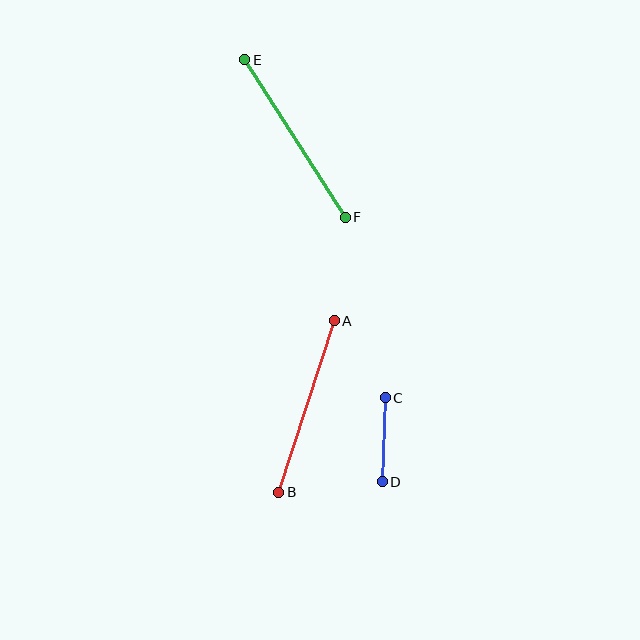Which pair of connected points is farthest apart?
Points E and F are farthest apart.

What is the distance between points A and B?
The distance is approximately 180 pixels.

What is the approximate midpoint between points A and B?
The midpoint is at approximately (306, 407) pixels.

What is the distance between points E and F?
The distance is approximately 187 pixels.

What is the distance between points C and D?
The distance is approximately 84 pixels.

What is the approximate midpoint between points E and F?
The midpoint is at approximately (295, 138) pixels.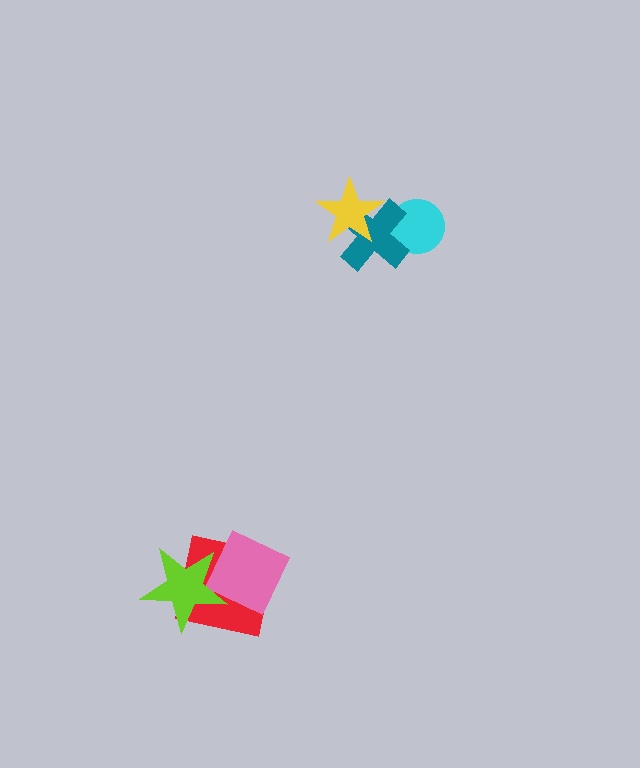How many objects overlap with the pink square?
2 objects overlap with the pink square.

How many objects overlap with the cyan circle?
1 object overlaps with the cyan circle.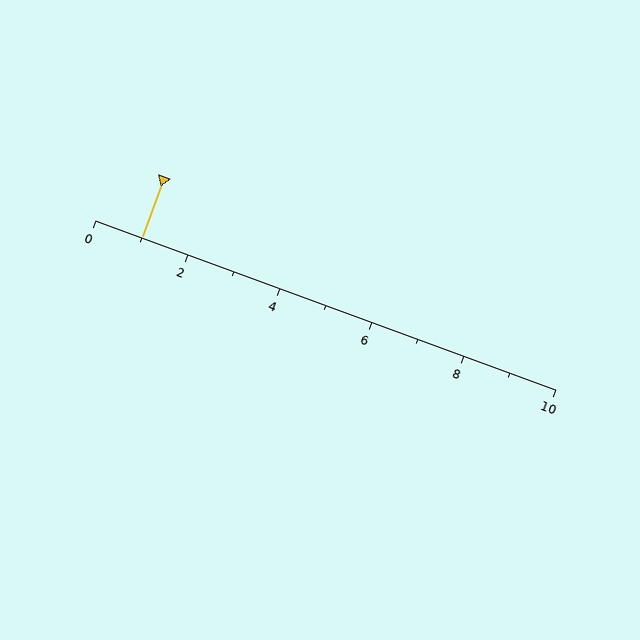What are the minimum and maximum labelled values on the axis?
The axis runs from 0 to 10.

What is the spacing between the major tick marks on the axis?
The major ticks are spaced 2 apart.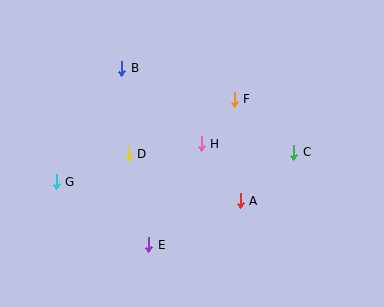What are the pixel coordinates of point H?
Point H is at (201, 144).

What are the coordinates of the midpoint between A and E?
The midpoint between A and E is at (194, 223).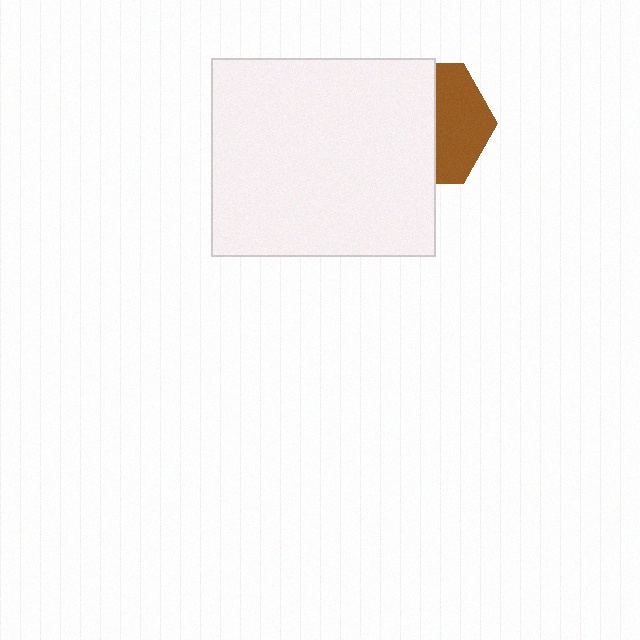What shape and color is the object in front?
The object in front is a white rectangle.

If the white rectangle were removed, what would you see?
You would see the complete brown hexagon.